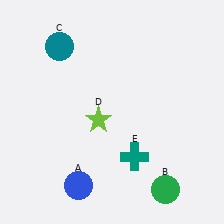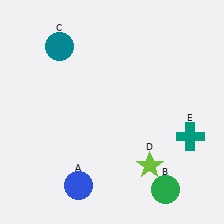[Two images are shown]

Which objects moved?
The objects that moved are: the lime star (D), the teal cross (E).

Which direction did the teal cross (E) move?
The teal cross (E) moved right.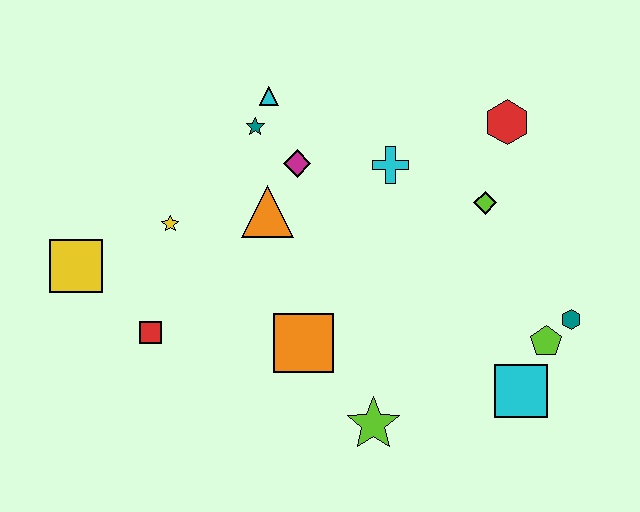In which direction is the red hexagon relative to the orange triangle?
The red hexagon is to the right of the orange triangle.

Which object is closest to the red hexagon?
The lime diamond is closest to the red hexagon.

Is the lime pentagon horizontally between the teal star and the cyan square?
No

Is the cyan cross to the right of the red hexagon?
No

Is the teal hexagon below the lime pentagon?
No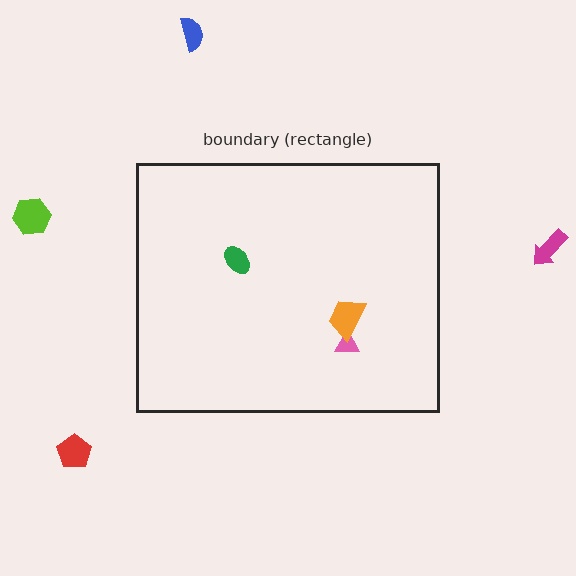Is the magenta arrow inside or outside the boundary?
Outside.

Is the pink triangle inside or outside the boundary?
Inside.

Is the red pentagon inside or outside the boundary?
Outside.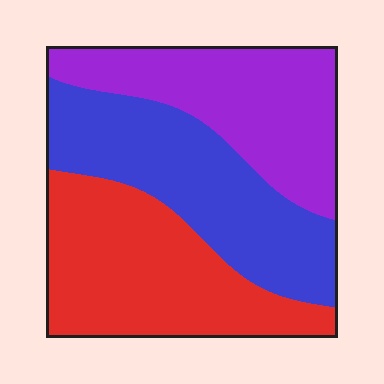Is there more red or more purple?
Red.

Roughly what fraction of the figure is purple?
Purple takes up between a sixth and a third of the figure.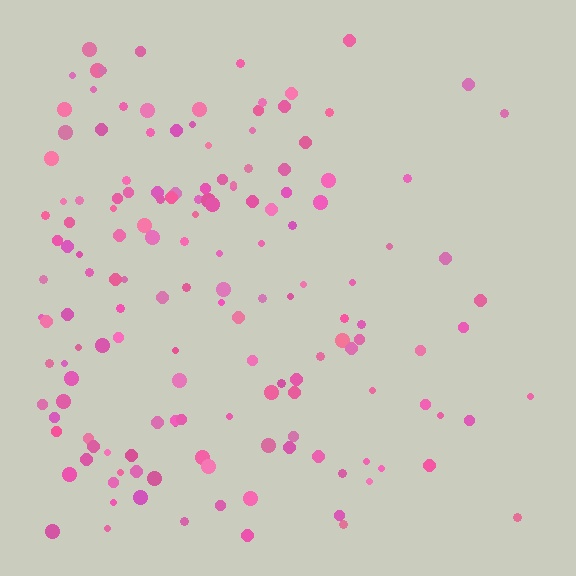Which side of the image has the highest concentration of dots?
The left.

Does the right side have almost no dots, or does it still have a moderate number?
Still a moderate number, just noticeably fewer than the left.